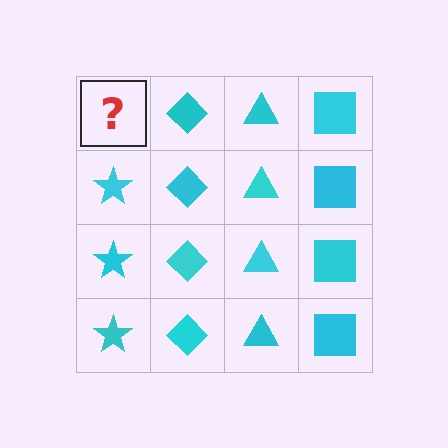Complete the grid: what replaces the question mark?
The question mark should be replaced with a cyan star.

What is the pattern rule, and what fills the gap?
The rule is that each column has a consistent shape. The gap should be filled with a cyan star.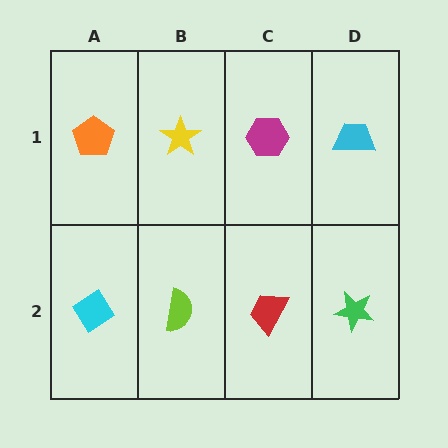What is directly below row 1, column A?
A cyan diamond.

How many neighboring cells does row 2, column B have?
3.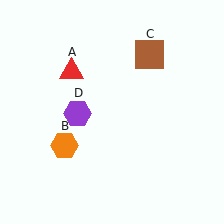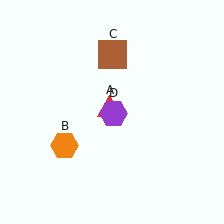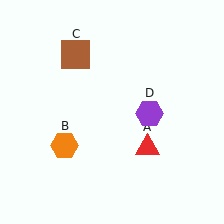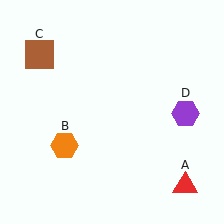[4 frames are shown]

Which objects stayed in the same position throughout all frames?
Orange hexagon (object B) remained stationary.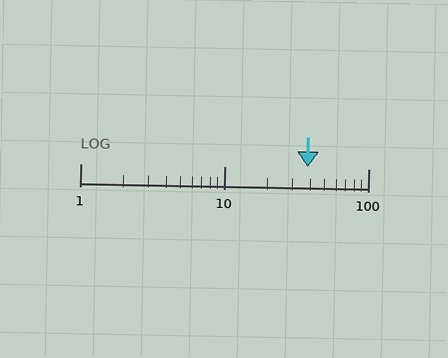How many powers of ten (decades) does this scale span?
The scale spans 2 decades, from 1 to 100.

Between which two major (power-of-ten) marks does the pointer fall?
The pointer is between 10 and 100.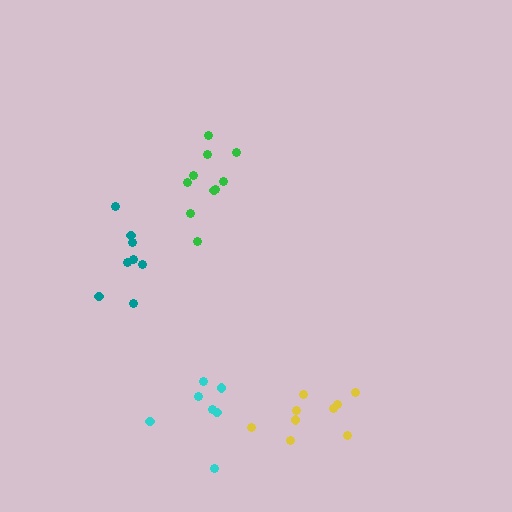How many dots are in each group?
Group 1: 9 dots, Group 2: 7 dots, Group 3: 10 dots, Group 4: 8 dots (34 total).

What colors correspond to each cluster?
The clusters are colored: yellow, cyan, green, teal.